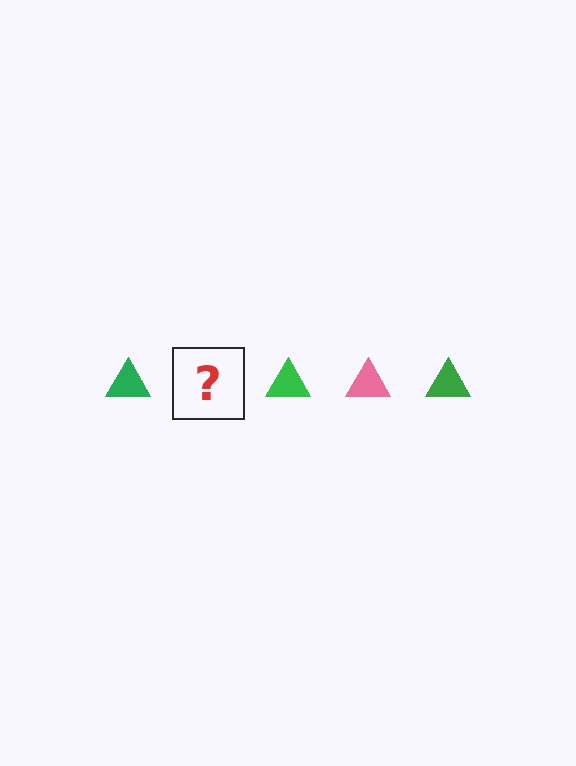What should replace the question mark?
The question mark should be replaced with a pink triangle.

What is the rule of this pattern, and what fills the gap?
The rule is that the pattern cycles through green, pink triangles. The gap should be filled with a pink triangle.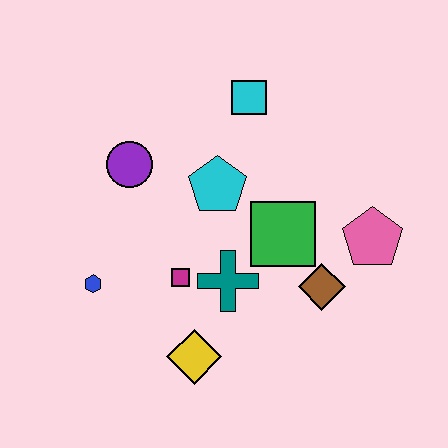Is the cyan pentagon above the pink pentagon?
Yes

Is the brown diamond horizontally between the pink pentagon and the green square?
Yes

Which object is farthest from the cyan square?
The yellow diamond is farthest from the cyan square.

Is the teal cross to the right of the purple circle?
Yes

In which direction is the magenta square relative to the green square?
The magenta square is to the left of the green square.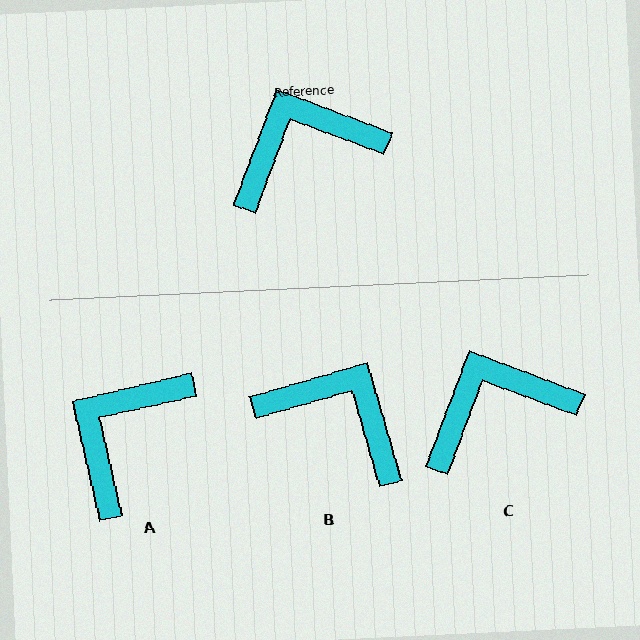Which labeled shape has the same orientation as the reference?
C.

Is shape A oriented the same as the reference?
No, it is off by about 33 degrees.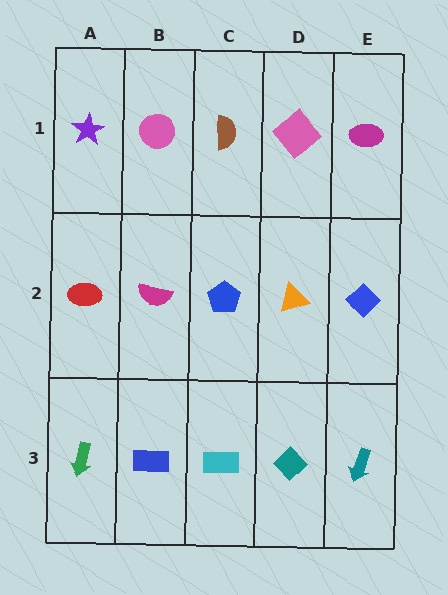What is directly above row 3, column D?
An orange triangle.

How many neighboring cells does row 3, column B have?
3.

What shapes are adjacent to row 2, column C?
A brown semicircle (row 1, column C), a cyan rectangle (row 3, column C), a magenta semicircle (row 2, column B), an orange triangle (row 2, column D).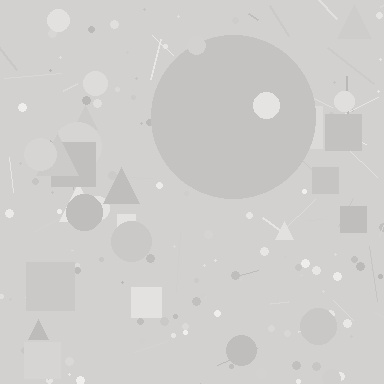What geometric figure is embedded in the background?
A circle is embedded in the background.